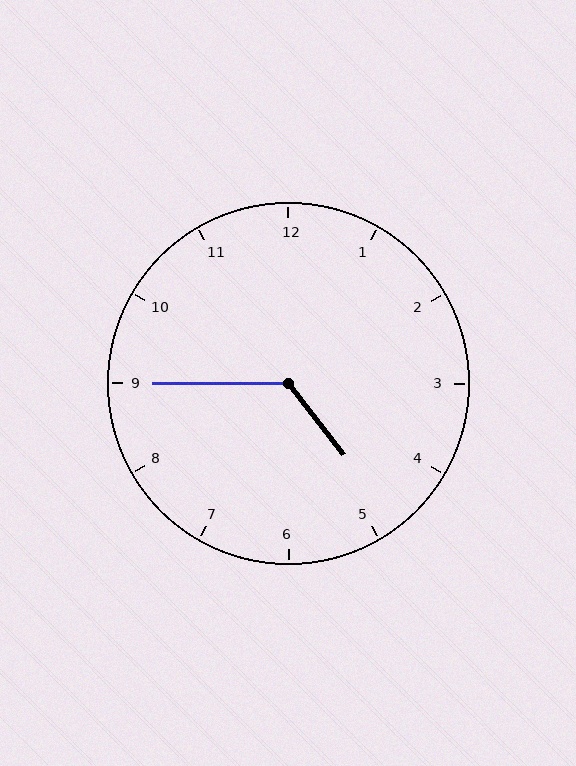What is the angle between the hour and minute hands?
Approximately 128 degrees.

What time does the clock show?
4:45.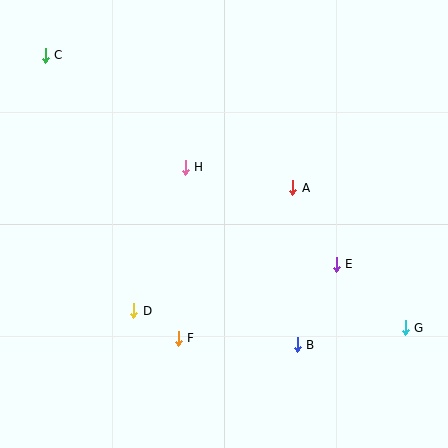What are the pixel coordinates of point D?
Point D is at (133, 311).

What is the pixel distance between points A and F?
The distance between A and F is 189 pixels.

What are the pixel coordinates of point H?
Point H is at (185, 167).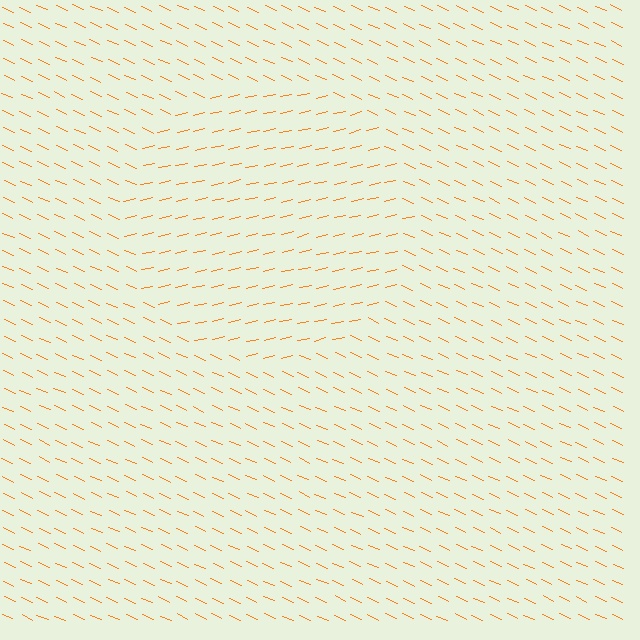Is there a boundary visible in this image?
Yes, there is a texture boundary formed by a change in line orientation.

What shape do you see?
I see a circle.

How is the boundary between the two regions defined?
The boundary is defined purely by a change in line orientation (approximately 37 degrees difference). All lines are the same color and thickness.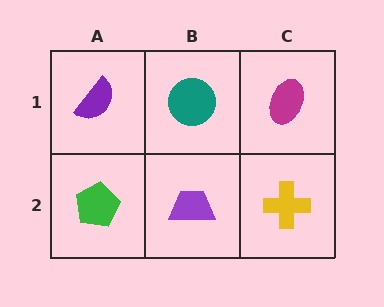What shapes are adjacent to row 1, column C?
A yellow cross (row 2, column C), a teal circle (row 1, column B).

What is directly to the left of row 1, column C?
A teal circle.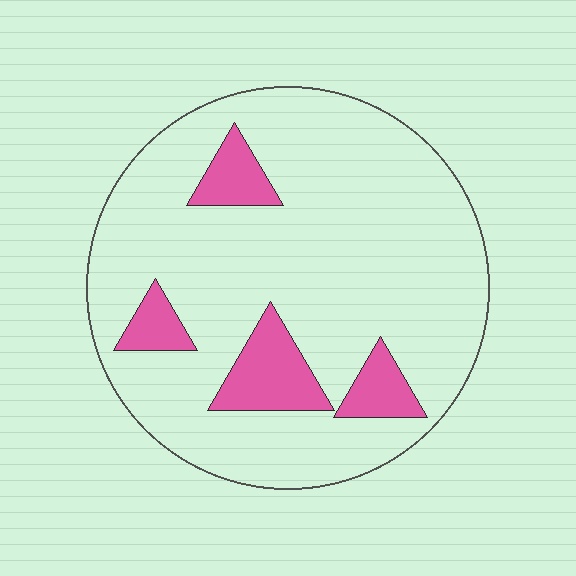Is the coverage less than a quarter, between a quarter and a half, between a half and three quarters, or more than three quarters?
Less than a quarter.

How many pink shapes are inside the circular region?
4.